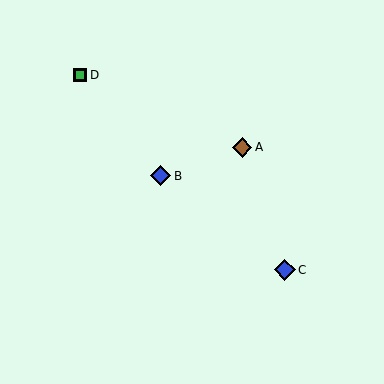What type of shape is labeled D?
Shape D is a green square.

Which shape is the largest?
The blue diamond (labeled C) is the largest.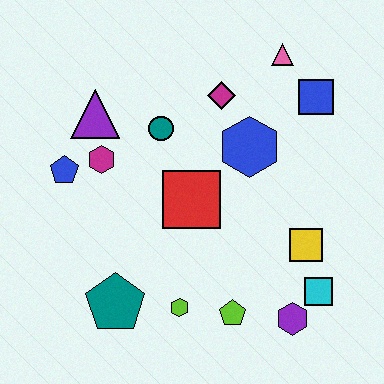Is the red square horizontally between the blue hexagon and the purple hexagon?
No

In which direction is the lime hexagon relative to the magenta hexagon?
The lime hexagon is below the magenta hexagon.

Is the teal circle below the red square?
No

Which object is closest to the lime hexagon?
The lime pentagon is closest to the lime hexagon.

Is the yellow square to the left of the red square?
No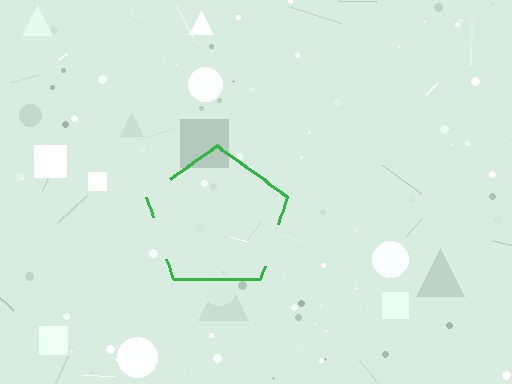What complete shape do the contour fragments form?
The contour fragments form a pentagon.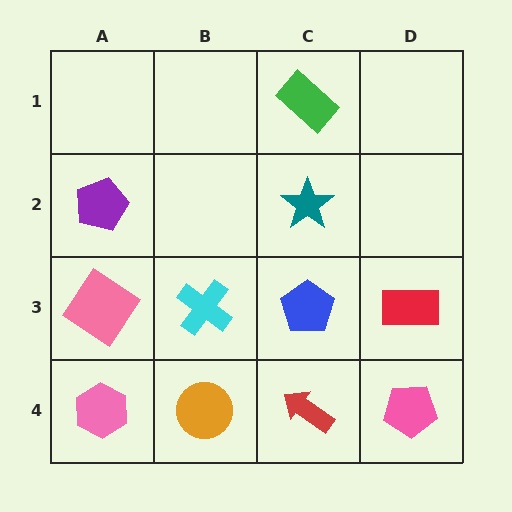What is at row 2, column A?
A purple pentagon.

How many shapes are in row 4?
4 shapes.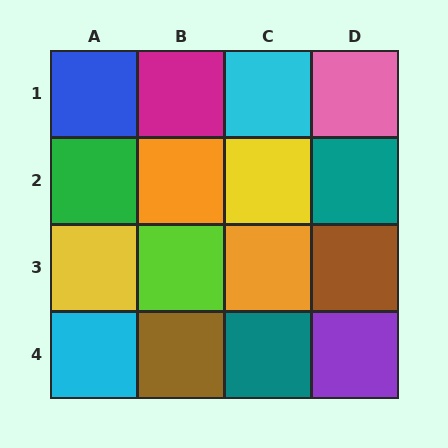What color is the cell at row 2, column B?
Orange.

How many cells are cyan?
2 cells are cyan.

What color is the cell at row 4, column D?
Purple.